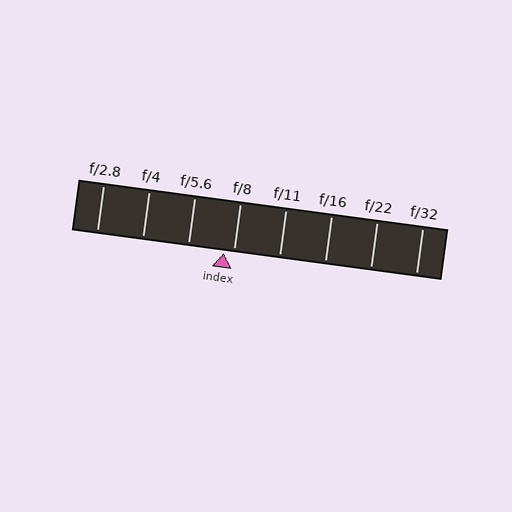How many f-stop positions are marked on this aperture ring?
There are 8 f-stop positions marked.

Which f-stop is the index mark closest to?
The index mark is closest to f/8.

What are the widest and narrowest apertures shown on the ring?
The widest aperture shown is f/2.8 and the narrowest is f/32.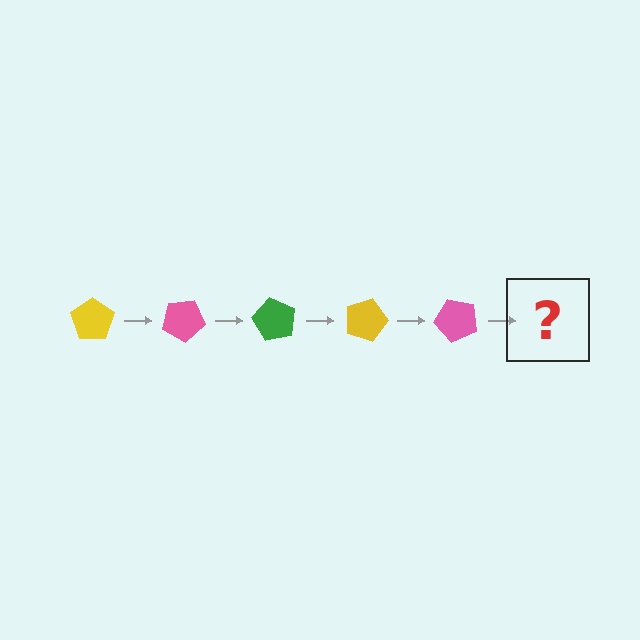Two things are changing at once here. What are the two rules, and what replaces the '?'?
The two rules are that it rotates 30 degrees each step and the color cycles through yellow, pink, and green. The '?' should be a green pentagon, rotated 150 degrees from the start.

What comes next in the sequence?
The next element should be a green pentagon, rotated 150 degrees from the start.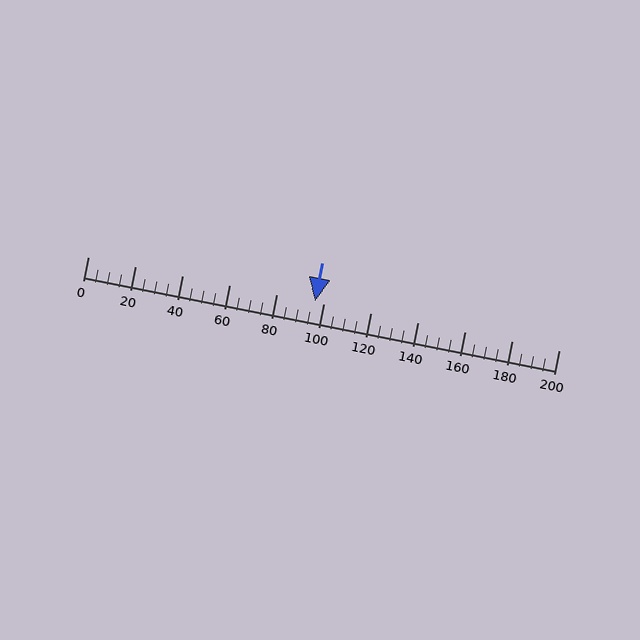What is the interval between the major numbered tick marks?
The major tick marks are spaced 20 units apart.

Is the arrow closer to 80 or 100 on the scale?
The arrow is closer to 100.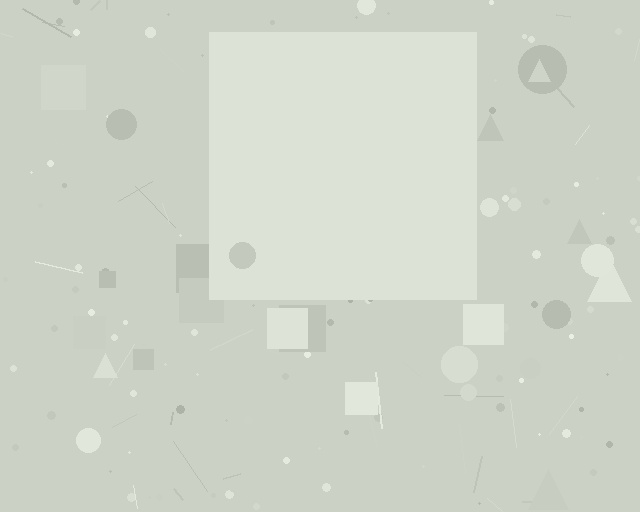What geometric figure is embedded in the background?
A square is embedded in the background.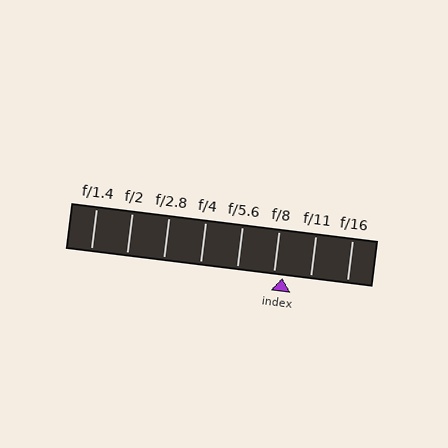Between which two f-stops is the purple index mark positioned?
The index mark is between f/8 and f/11.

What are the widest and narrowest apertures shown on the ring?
The widest aperture shown is f/1.4 and the narrowest is f/16.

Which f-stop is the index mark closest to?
The index mark is closest to f/8.